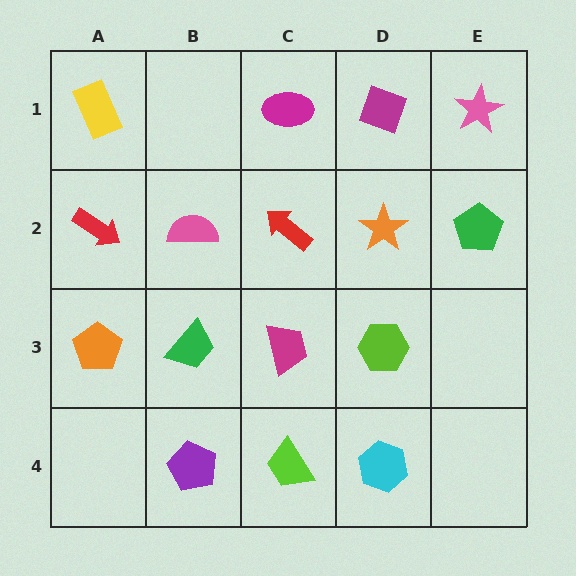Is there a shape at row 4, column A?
No, that cell is empty.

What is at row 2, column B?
A pink semicircle.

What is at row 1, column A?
A yellow rectangle.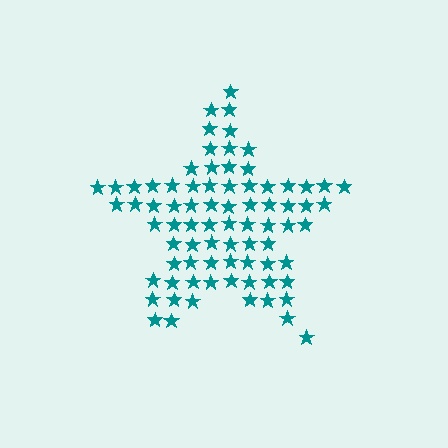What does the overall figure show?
The overall figure shows a star.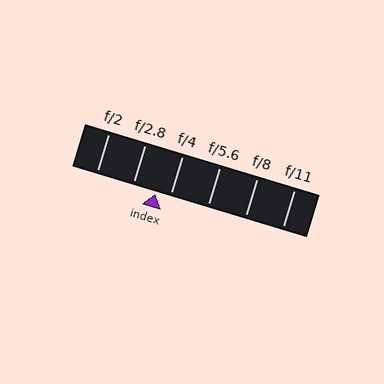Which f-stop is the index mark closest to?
The index mark is closest to f/4.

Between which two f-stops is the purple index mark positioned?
The index mark is between f/2.8 and f/4.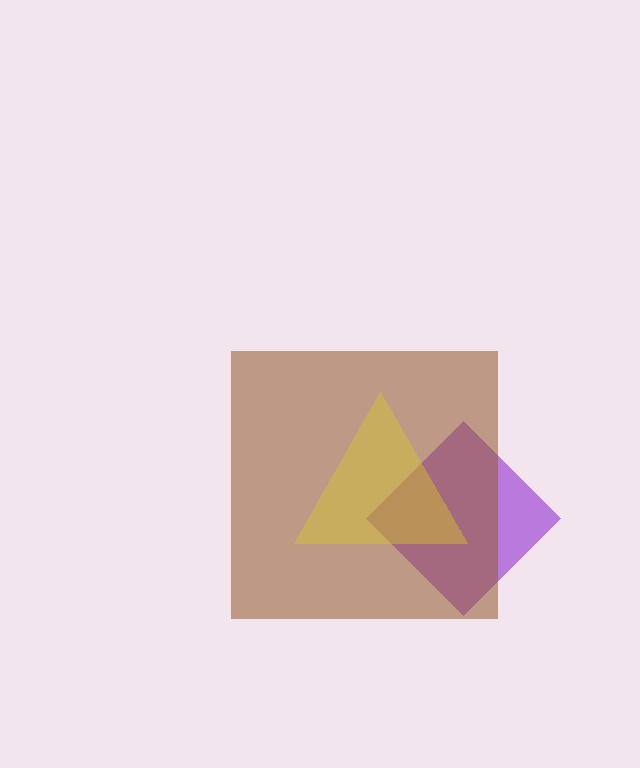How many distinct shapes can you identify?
There are 3 distinct shapes: a purple diamond, a brown square, a yellow triangle.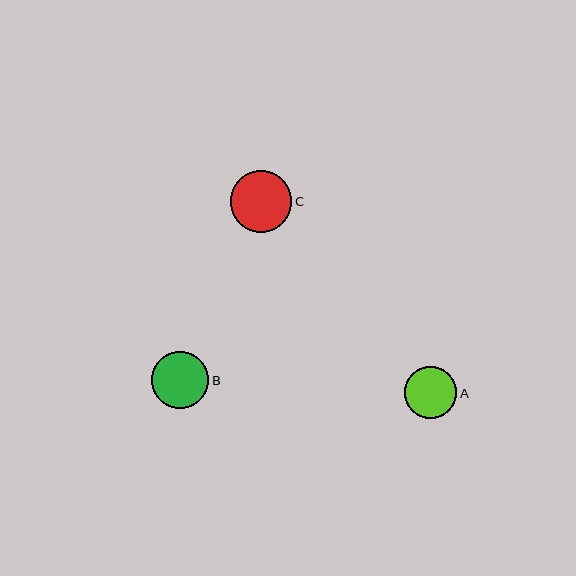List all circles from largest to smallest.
From largest to smallest: C, B, A.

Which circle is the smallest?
Circle A is the smallest with a size of approximately 52 pixels.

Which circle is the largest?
Circle C is the largest with a size of approximately 61 pixels.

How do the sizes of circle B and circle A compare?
Circle B and circle A are approximately the same size.